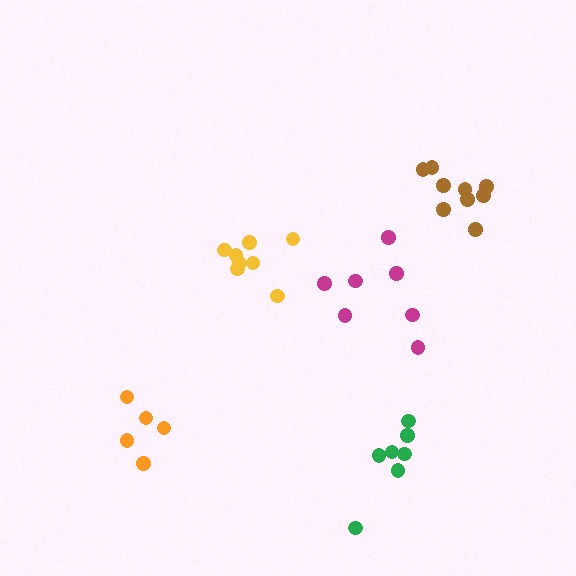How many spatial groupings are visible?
There are 5 spatial groupings.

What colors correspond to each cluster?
The clusters are colored: magenta, orange, green, brown, yellow.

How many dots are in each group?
Group 1: 7 dots, Group 2: 5 dots, Group 3: 7 dots, Group 4: 9 dots, Group 5: 8 dots (36 total).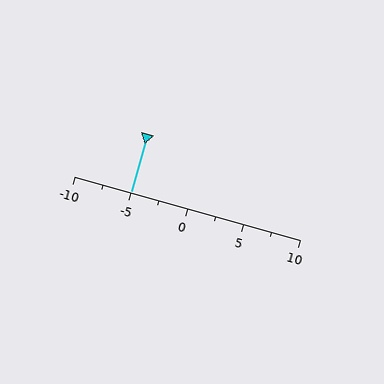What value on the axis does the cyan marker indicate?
The marker indicates approximately -5.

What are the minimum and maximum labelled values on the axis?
The axis runs from -10 to 10.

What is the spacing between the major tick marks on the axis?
The major ticks are spaced 5 apart.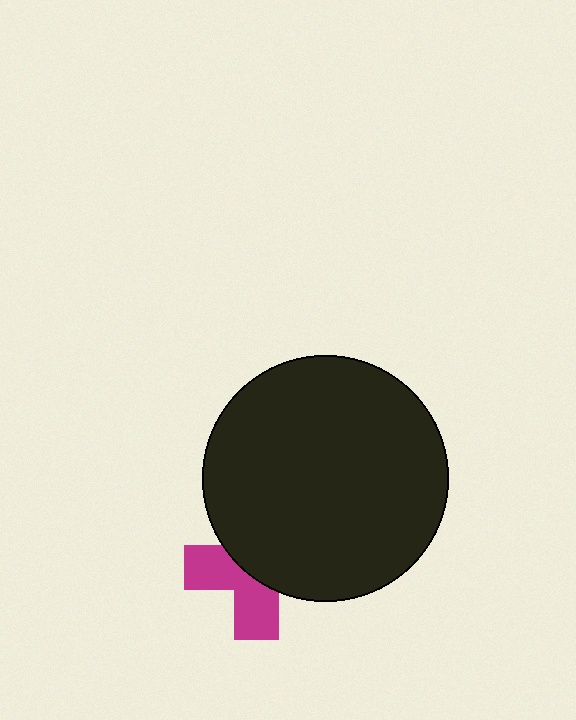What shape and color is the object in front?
The object in front is a black circle.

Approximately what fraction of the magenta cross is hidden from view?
Roughly 56% of the magenta cross is hidden behind the black circle.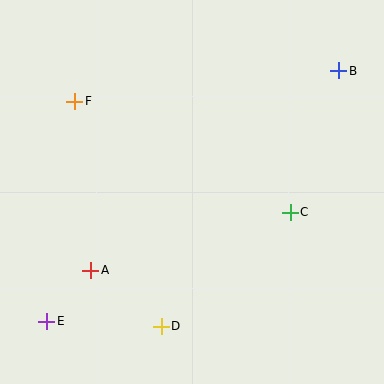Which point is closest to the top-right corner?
Point B is closest to the top-right corner.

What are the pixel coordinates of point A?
Point A is at (91, 270).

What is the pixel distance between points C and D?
The distance between C and D is 172 pixels.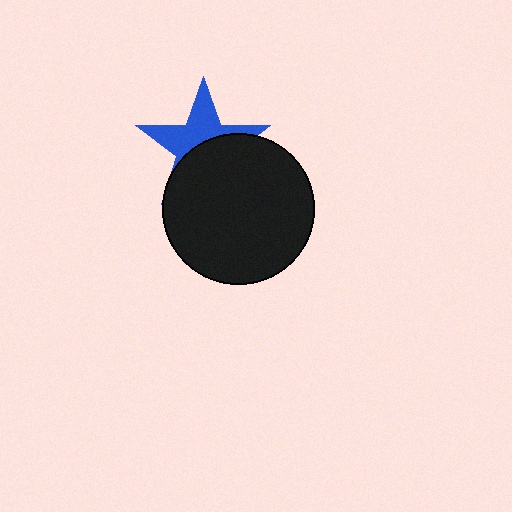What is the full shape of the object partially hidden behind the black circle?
The partially hidden object is a blue star.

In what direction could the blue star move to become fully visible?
The blue star could move up. That would shift it out from behind the black circle entirely.